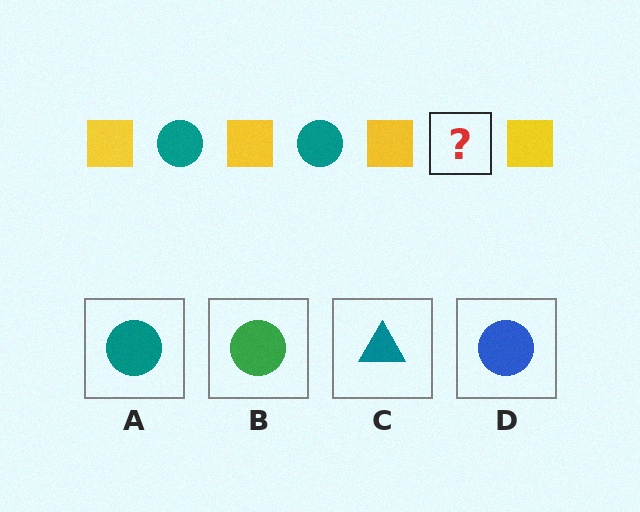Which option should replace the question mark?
Option A.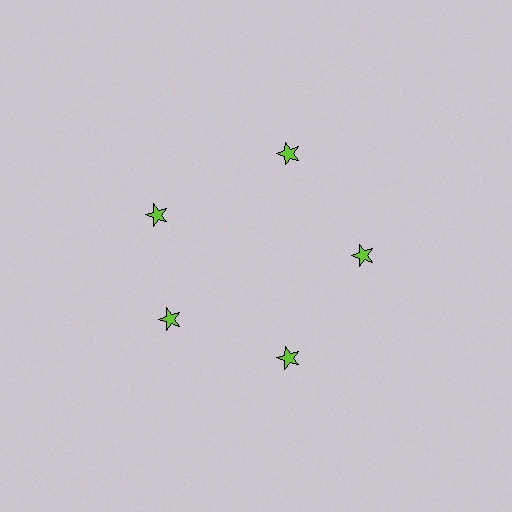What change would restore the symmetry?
The symmetry would be restored by rotating it back into even spacing with its neighbors so that all 5 stars sit at equal angles and equal distance from the center.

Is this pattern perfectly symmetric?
No. The 5 lime stars are arranged in a ring, but one element near the 10 o'clock position is rotated out of alignment along the ring, breaking the 5-fold rotational symmetry.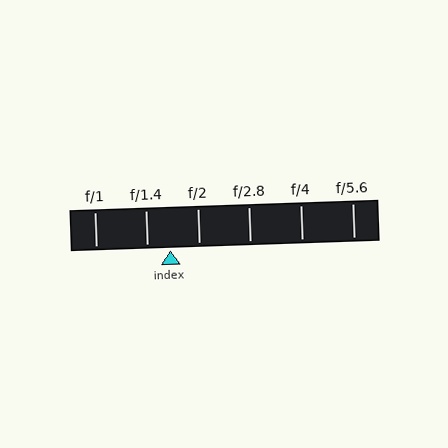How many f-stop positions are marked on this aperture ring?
There are 6 f-stop positions marked.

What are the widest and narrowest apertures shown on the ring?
The widest aperture shown is f/1 and the narrowest is f/5.6.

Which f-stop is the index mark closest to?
The index mark is closest to f/1.4.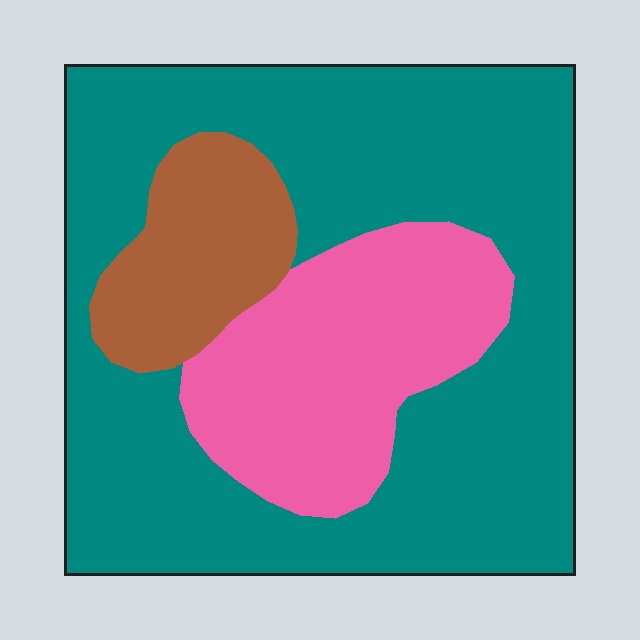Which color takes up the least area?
Brown, at roughly 10%.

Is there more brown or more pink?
Pink.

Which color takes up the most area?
Teal, at roughly 65%.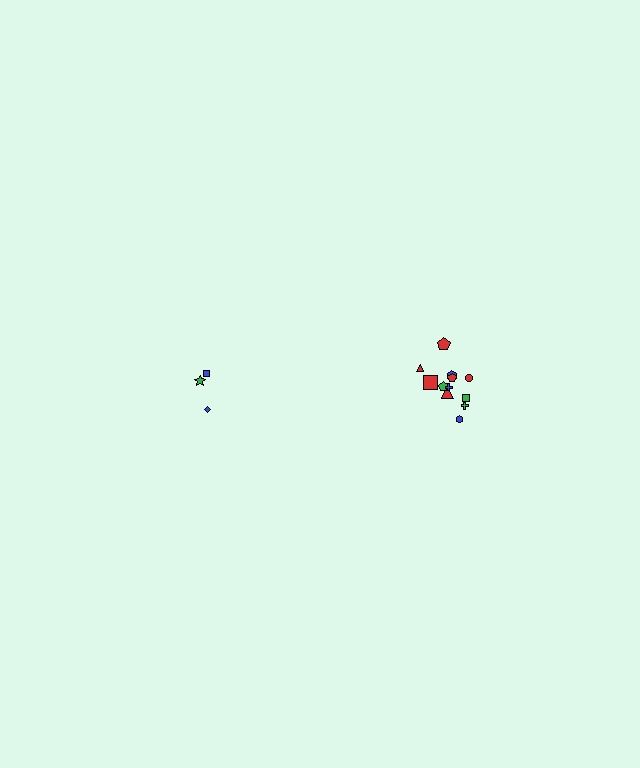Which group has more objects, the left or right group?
The right group.